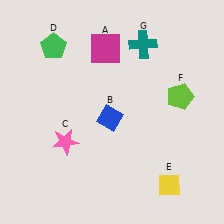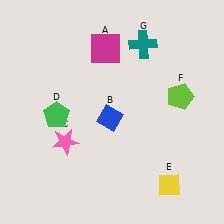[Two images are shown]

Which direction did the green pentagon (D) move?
The green pentagon (D) moved down.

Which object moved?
The green pentagon (D) moved down.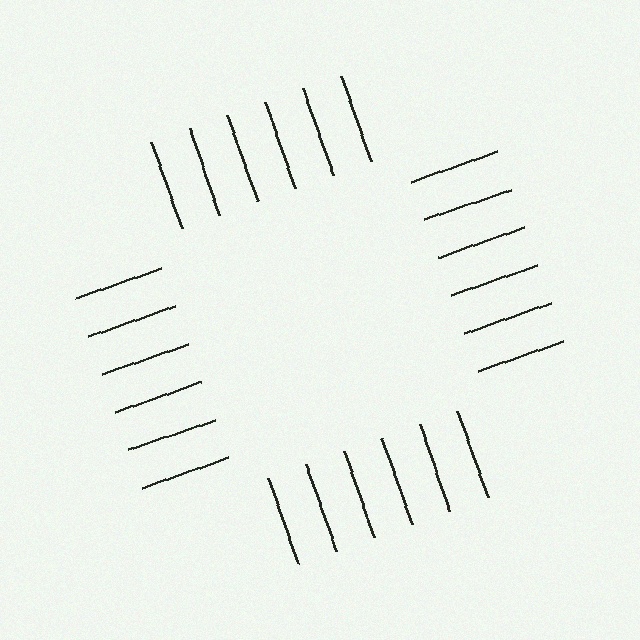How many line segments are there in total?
24 — 6 along each of the 4 edges.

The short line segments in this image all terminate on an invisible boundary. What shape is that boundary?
An illusory square — the line segments terminate on its edges but no continuous stroke is drawn.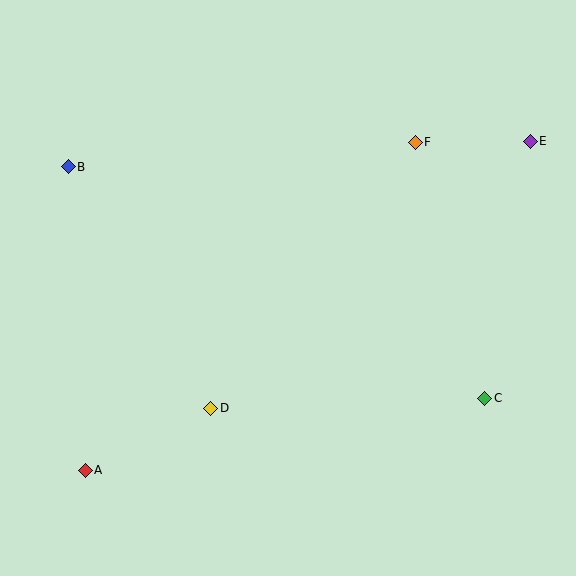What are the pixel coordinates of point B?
Point B is at (68, 167).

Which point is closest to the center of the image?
Point D at (211, 408) is closest to the center.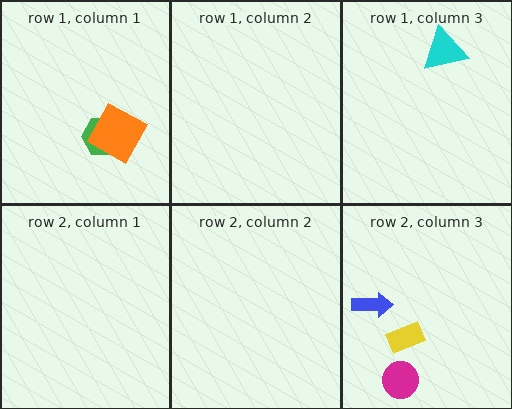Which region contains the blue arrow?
The row 2, column 3 region.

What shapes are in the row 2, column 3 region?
The yellow rectangle, the magenta circle, the blue arrow.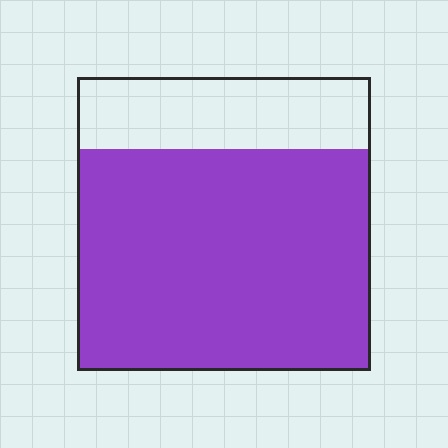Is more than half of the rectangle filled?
Yes.